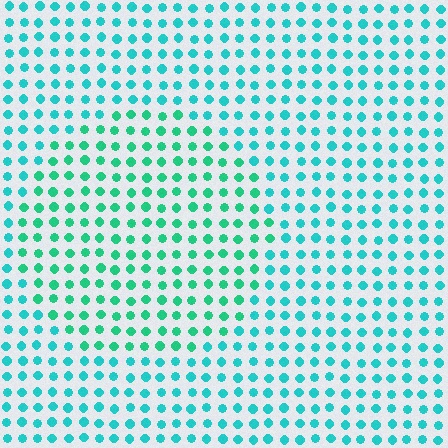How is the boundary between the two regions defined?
The boundary is defined purely by a slight shift in hue (about 24 degrees). Spacing, size, and orientation are identical on both sides.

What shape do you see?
I see a circle.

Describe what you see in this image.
The image is filled with small cyan elements in a uniform arrangement. A circle-shaped region is visible where the elements are tinted to a slightly different hue, forming a subtle color boundary.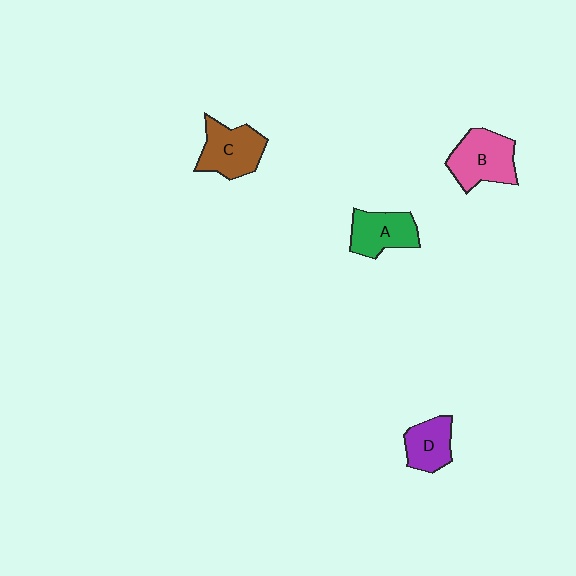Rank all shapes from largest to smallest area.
From largest to smallest: B (pink), C (brown), A (green), D (purple).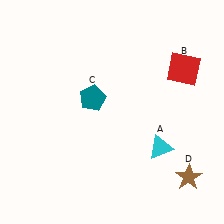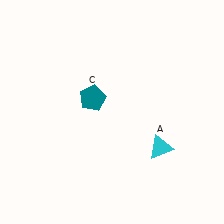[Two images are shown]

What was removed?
The red square (B), the brown star (D) were removed in Image 2.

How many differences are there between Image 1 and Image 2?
There are 2 differences between the two images.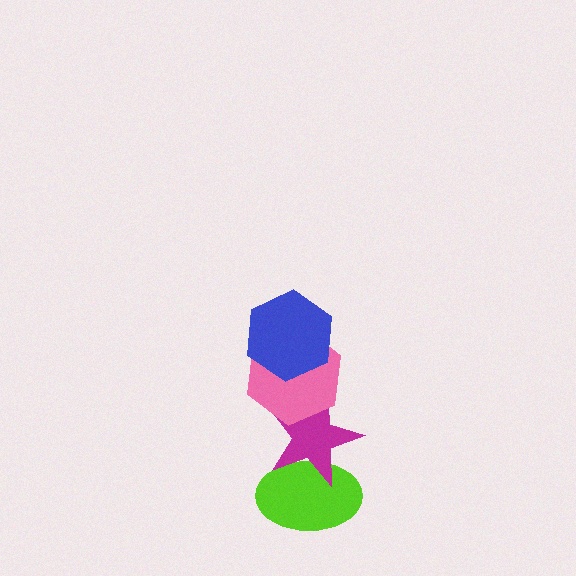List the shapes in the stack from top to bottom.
From top to bottom: the blue hexagon, the pink hexagon, the magenta star, the lime ellipse.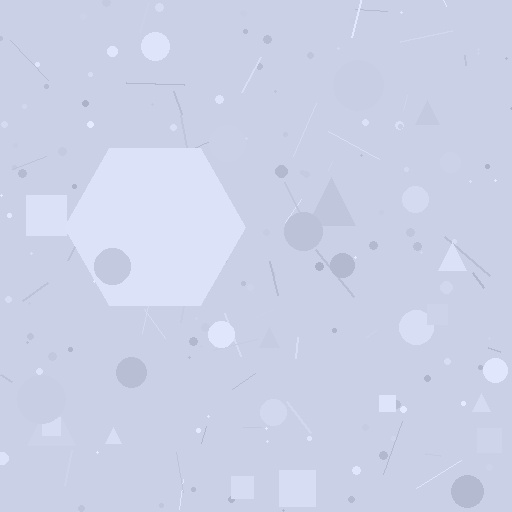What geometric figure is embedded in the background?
A hexagon is embedded in the background.